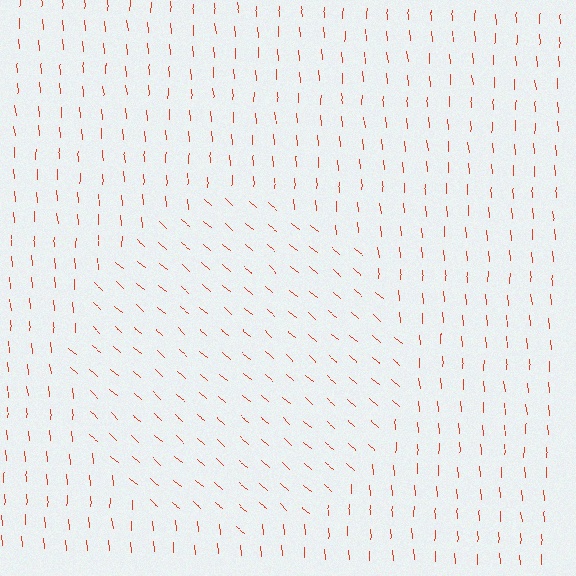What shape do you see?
I see a circle.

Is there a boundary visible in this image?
Yes, there is a texture boundary formed by a change in line orientation.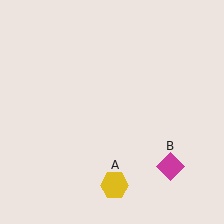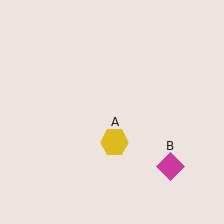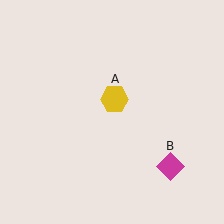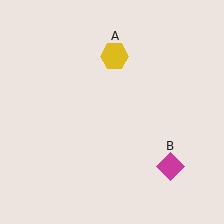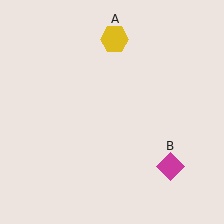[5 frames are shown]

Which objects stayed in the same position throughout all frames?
Magenta diamond (object B) remained stationary.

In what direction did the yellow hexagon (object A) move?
The yellow hexagon (object A) moved up.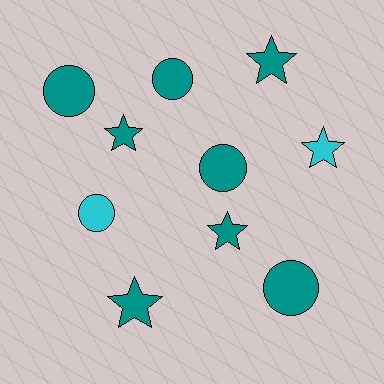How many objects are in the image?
There are 10 objects.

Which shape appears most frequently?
Circle, with 5 objects.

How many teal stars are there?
There are 4 teal stars.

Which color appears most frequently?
Teal, with 8 objects.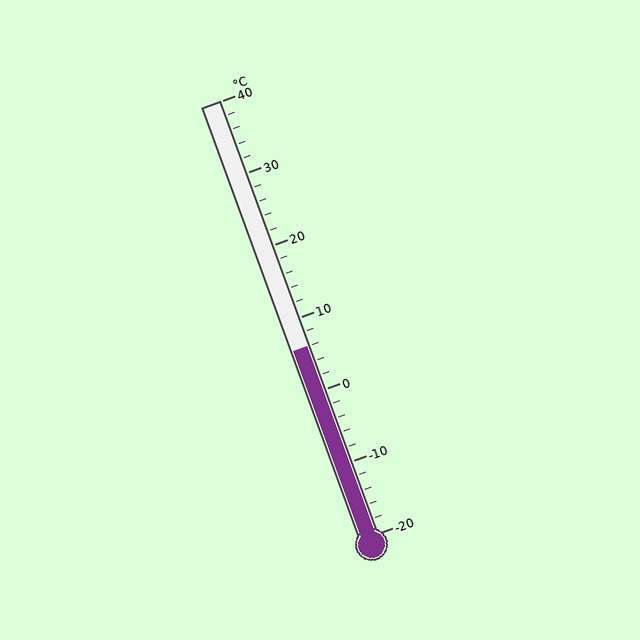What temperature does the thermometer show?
The thermometer shows approximately 6°C.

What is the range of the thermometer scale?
The thermometer scale ranges from -20°C to 40°C.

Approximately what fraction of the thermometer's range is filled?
The thermometer is filled to approximately 45% of its range.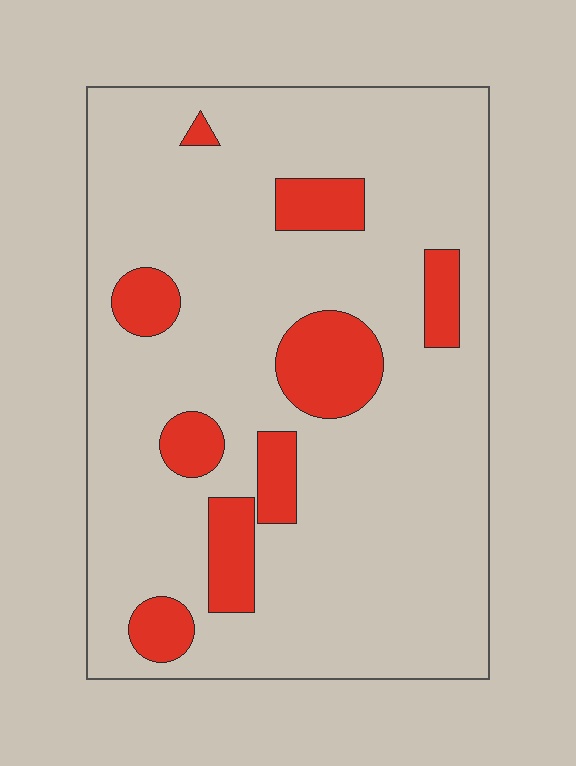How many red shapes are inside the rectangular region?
9.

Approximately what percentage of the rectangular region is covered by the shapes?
Approximately 15%.